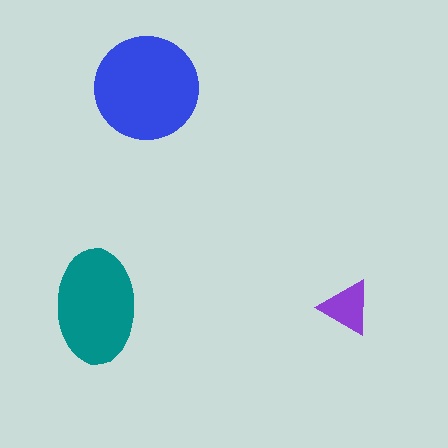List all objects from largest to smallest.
The blue circle, the teal ellipse, the purple triangle.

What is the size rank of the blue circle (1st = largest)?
1st.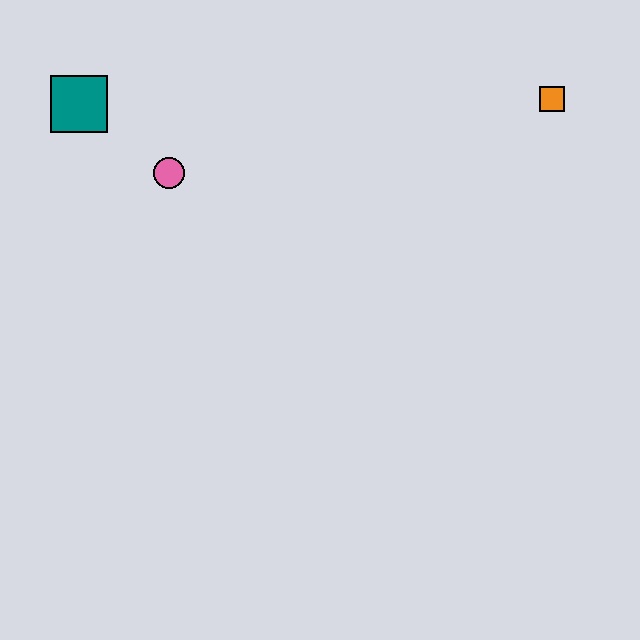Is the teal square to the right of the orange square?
No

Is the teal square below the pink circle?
No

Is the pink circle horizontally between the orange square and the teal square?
Yes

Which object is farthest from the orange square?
The teal square is farthest from the orange square.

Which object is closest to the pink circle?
The teal square is closest to the pink circle.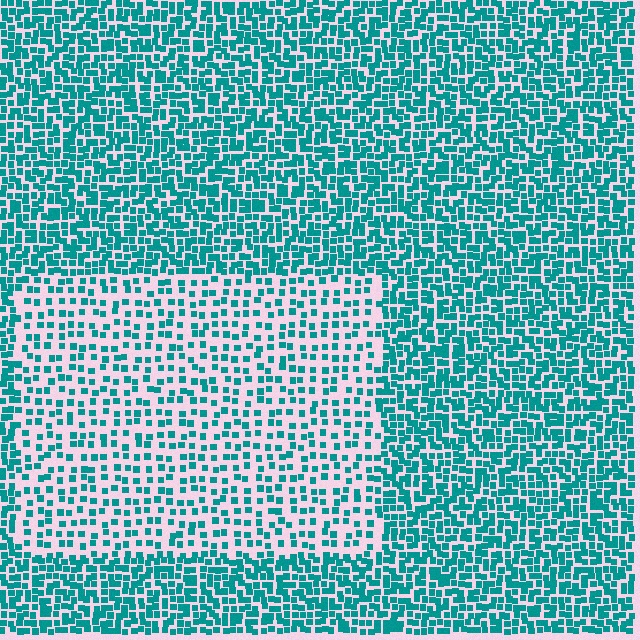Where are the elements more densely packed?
The elements are more densely packed outside the rectangle boundary.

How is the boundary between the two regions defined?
The boundary is defined by a change in element density (approximately 2.1x ratio). All elements are the same color, size, and shape.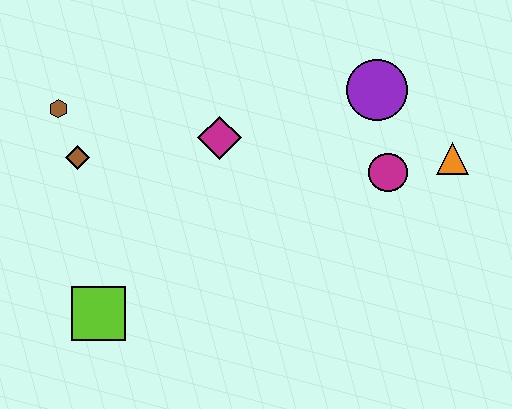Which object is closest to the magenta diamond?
The brown diamond is closest to the magenta diamond.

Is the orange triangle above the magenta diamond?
No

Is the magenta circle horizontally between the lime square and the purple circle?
No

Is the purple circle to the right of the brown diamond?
Yes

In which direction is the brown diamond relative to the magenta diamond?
The brown diamond is to the left of the magenta diamond.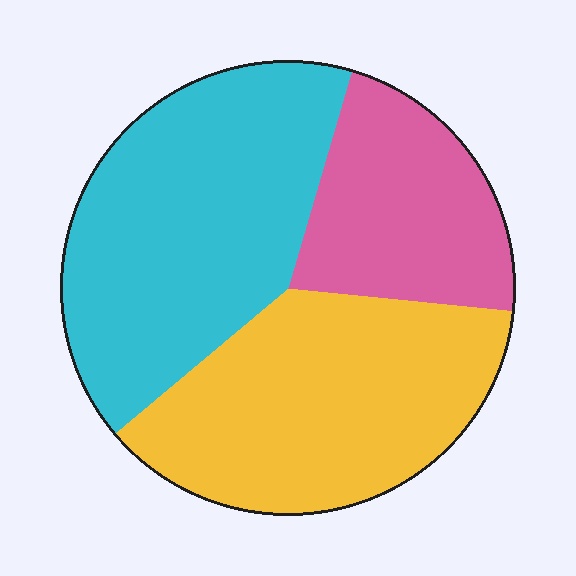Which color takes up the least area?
Pink, at roughly 20%.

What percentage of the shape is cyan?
Cyan covers 41% of the shape.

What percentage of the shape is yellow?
Yellow takes up between a third and a half of the shape.